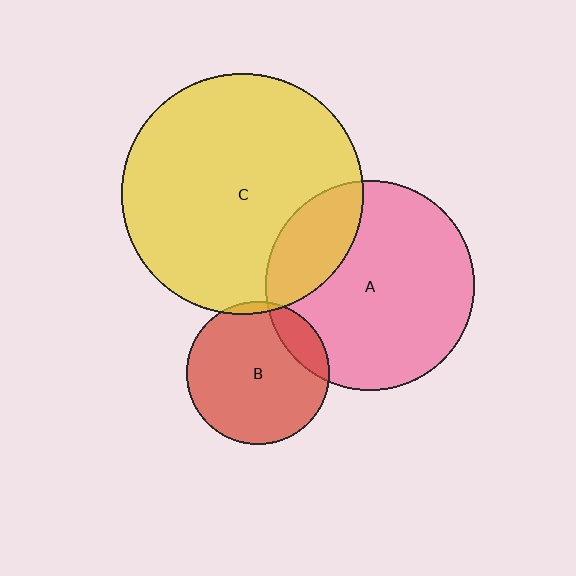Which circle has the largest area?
Circle C (yellow).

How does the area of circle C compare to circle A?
Approximately 1.3 times.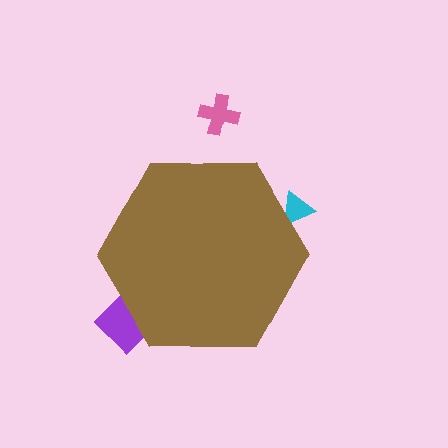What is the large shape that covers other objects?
A brown hexagon.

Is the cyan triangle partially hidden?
Yes, the cyan triangle is partially hidden behind the brown hexagon.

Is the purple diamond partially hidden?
Yes, the purple diamond is partially hidden behind the brown hexagon.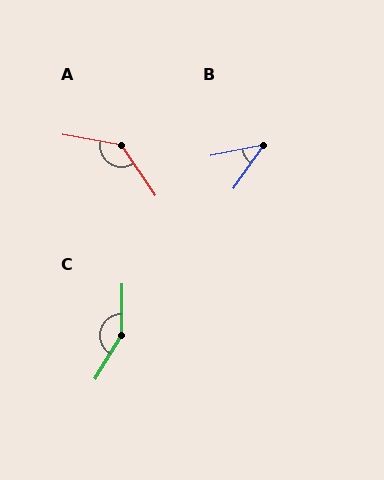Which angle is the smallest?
B, at approximately 44 degrees.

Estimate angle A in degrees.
Approximately 134 degrees.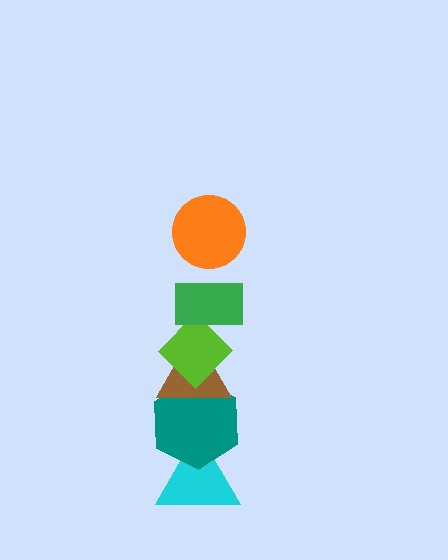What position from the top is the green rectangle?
The green rectangle is 2nd from the top.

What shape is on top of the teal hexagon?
The brown triangle is on top of the teal hexagon.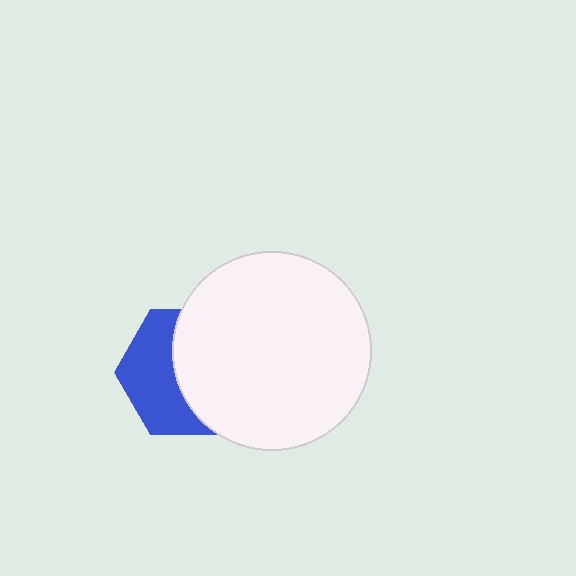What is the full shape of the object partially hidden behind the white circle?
The partially hidden object is a blue hexagon.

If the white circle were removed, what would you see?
You would see the complete blue hexagon.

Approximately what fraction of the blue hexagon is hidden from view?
Roughly 54% of the blue hexagon is hidden behind the white circle.